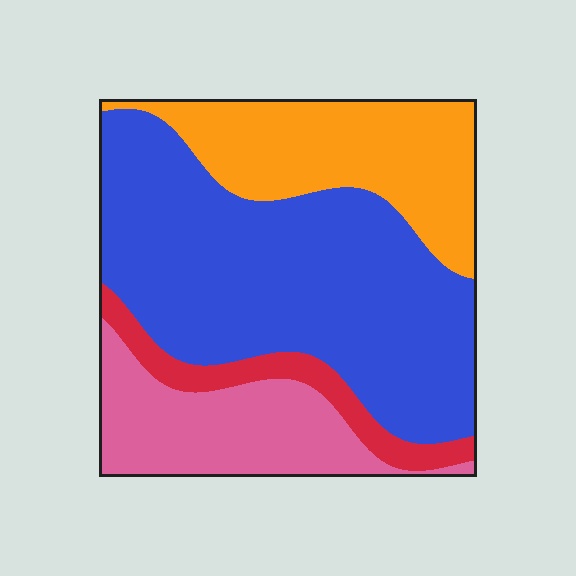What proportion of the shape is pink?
Pink takes up about one fifth (1/5) of the shape.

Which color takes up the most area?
Blue, at roughly 50%.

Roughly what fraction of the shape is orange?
Orange takes up about one quarter (1/4) of the shape.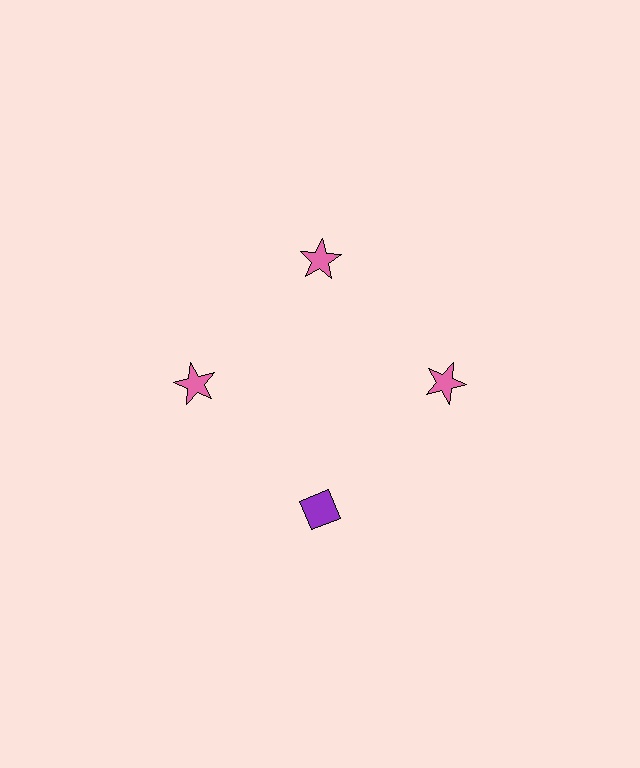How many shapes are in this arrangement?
There are 4 shapes arranged in a ring pattern.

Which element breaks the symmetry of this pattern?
The purple diamond at roughly the 6 o'clock position breaks the symmetry. All other shapes are pink stars.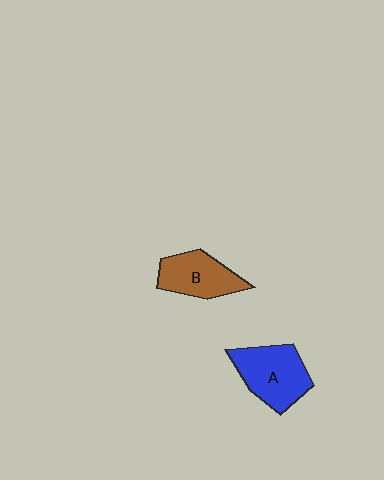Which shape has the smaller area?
Shape B (brown).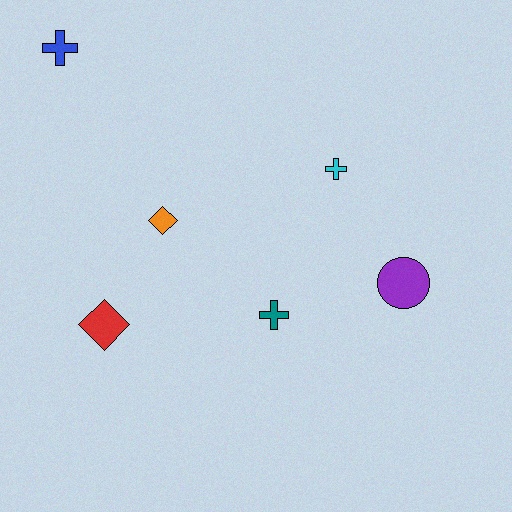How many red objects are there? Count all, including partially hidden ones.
There is 1 red object.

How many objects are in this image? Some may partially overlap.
There are 6 objects.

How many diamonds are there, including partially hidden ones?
There are 2 diamonds.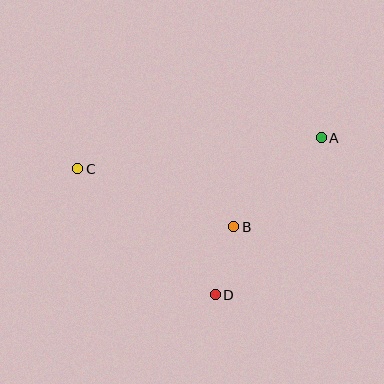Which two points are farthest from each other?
Points A and C are farthest from each other.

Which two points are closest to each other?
Points B and D are closest to each other.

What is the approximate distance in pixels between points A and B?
The distance between A and B is approximately 125 pixels.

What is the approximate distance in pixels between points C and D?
The distance between C and D is approximately 186 pixels.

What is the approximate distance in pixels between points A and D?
The distance between A and D is approximately 190 pixels.